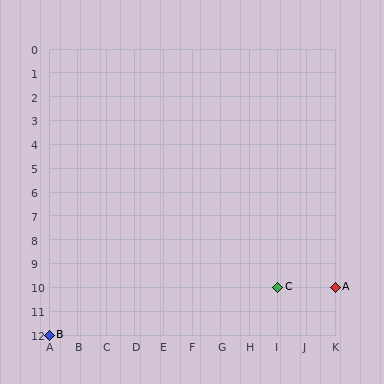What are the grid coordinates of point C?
Point C is at grid coordinates (I, 10).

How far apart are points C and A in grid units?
Points C and A are 2 columns apart.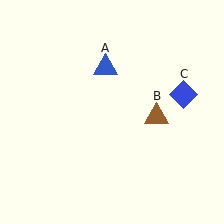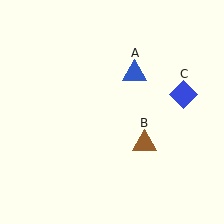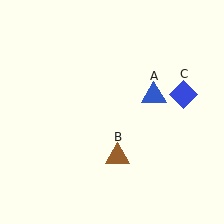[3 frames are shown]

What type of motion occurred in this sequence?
The blue triangle (object A), brown triangle (object B) rotated clockwise around the center of the scene.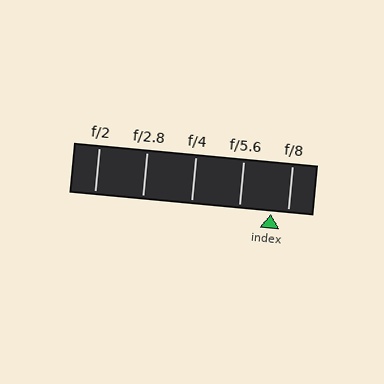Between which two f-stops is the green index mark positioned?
The index mark is between f/5.6 and f/8.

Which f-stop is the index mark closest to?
The index mark is closest to f/8.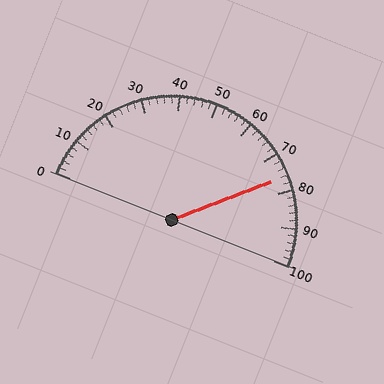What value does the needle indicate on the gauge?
The needle indicates approximately 76.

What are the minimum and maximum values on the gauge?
The gauge ranges from 0 to 100.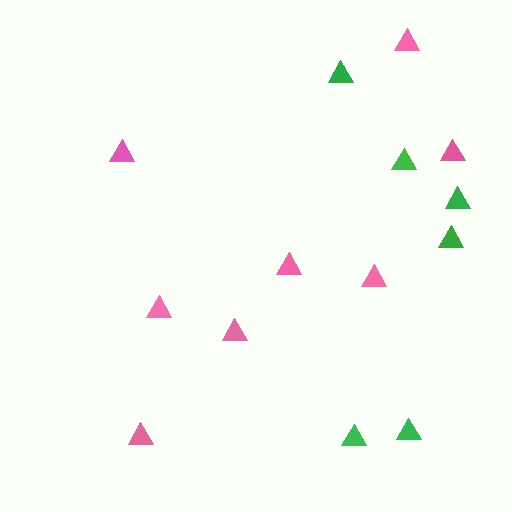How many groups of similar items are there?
There are 2 groups: one group of pink triangles (8) and one group of green triangles (6).